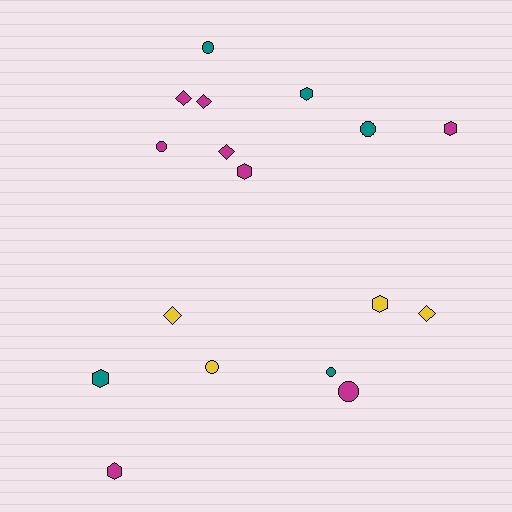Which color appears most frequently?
Magenta, with 8 objects.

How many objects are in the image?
There are 17 objects.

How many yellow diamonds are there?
There are 2 yellow diamonds.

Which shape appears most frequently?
Circle, with 6 objects.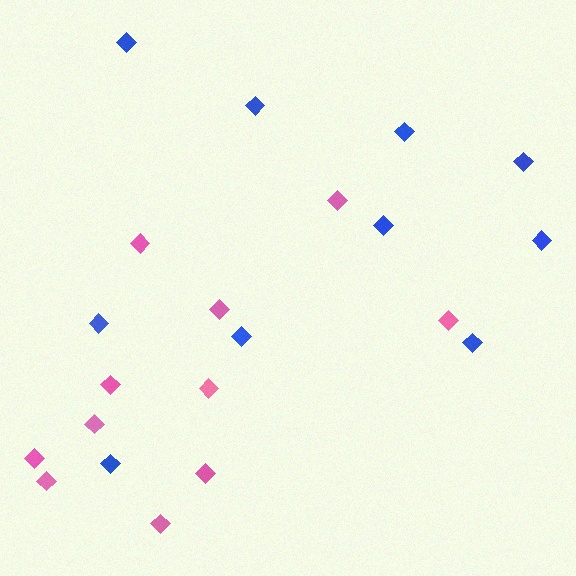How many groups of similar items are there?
There are 2 groups: one group of pink diamonds (11) and one group of blue diamonds (10).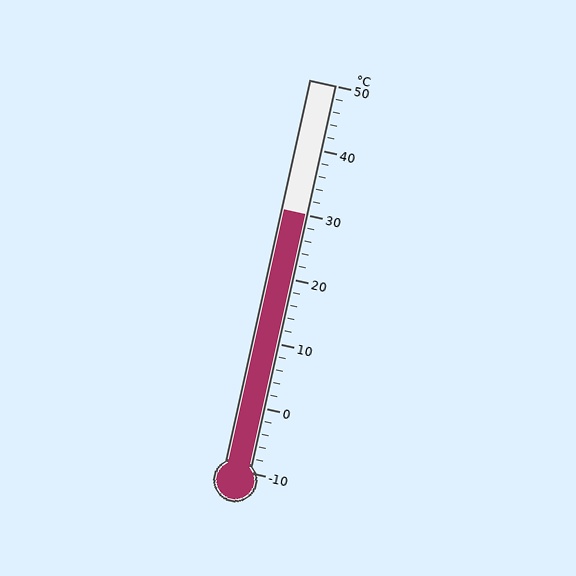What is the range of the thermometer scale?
The thermometer scale ranges from -10°C to 50°C.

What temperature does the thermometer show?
The thermometer shows approximately 30°C.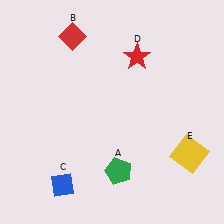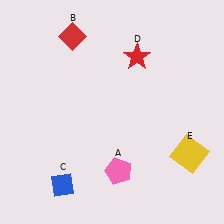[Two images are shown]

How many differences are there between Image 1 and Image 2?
There is 1 difference between the two images.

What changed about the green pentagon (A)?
In Image 1, A is green. In Image 2, it changed to pink.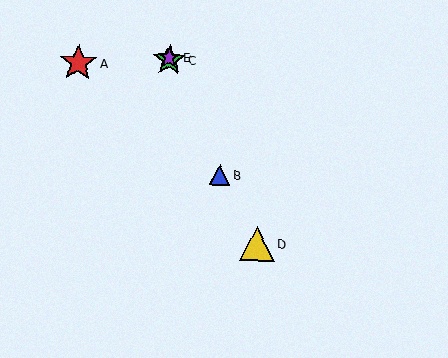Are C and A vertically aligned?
No, C is at x≈169 and A is at x≈78.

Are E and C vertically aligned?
Yes, both are at x≈169.